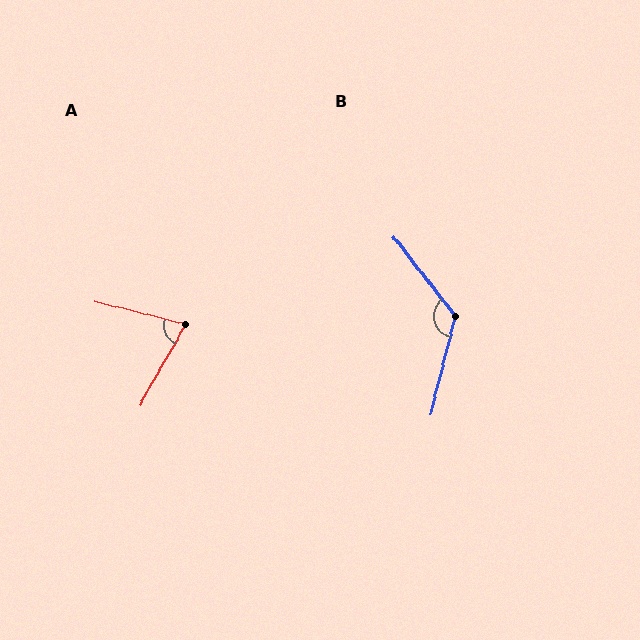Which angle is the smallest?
A, at approximately 75 degrees.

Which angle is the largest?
B, at approximately 128 degrees.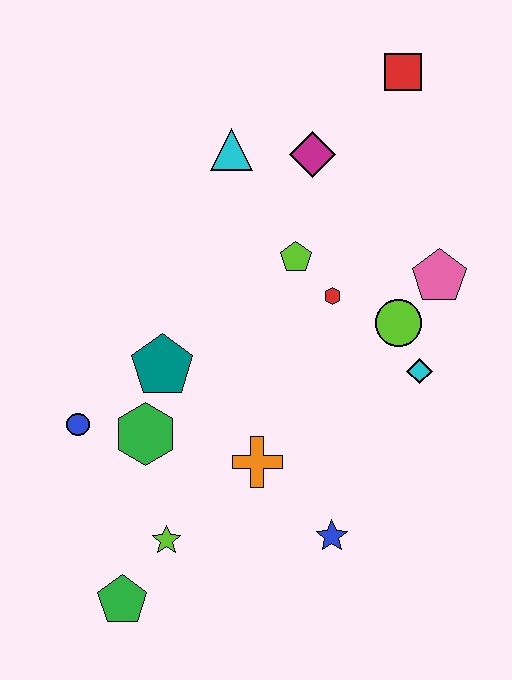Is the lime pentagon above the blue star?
Yes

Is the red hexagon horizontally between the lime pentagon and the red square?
Yes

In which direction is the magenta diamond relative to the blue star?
The magenta diamond is above the blue star.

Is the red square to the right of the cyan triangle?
Yes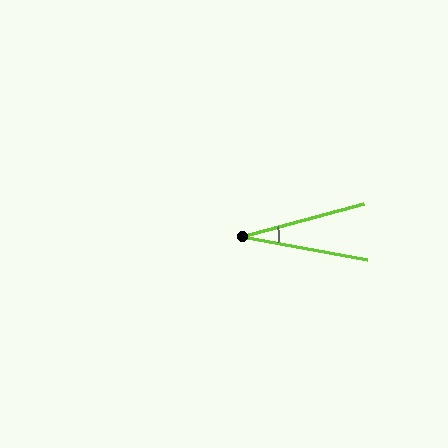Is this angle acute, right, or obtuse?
It is acute.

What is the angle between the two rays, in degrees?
Approximately 25 degrees.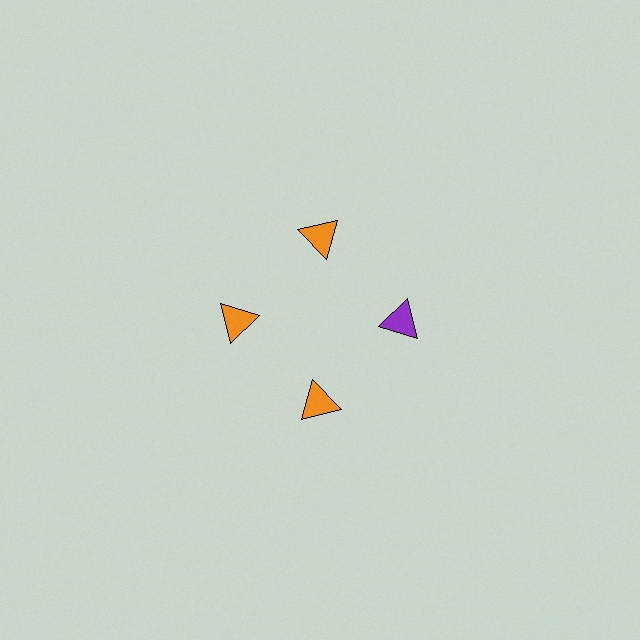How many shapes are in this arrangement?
There are 4 shapes arranged in a ring pattern.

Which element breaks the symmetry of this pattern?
The purple triangle at roughly the 3 o'clock position breaks the symmetry. All other shapes are orange triangles.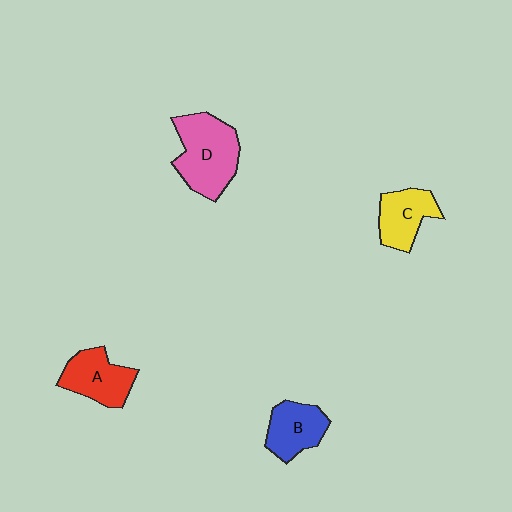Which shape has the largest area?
Shape D (pink).